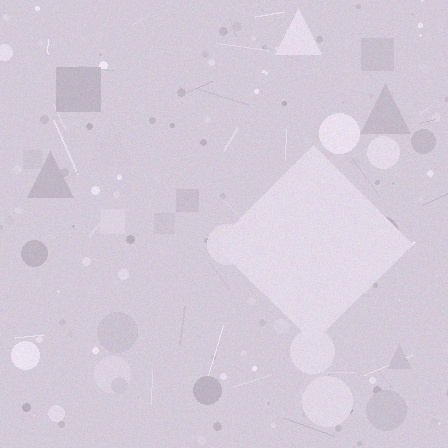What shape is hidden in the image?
A diamond is hidden in the image.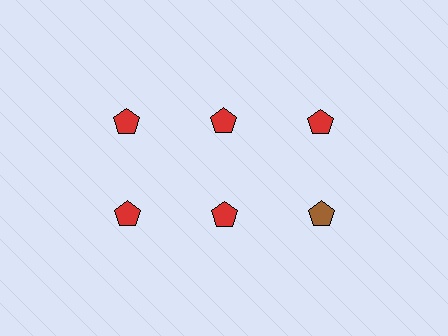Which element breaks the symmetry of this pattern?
The brown pentagon in the second row, center column breaks the symmetry. All other shapes are red pentagons.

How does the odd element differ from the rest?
It has a different color: brown instead of red.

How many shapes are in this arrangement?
There are 6 shapes arranged in a grid pattern.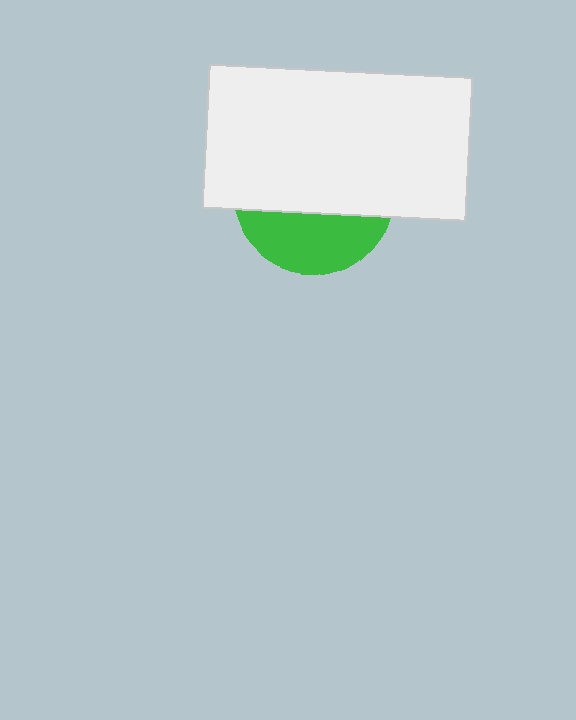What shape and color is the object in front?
The object in front is a white rectangle.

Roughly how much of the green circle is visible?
A small part of it is visible (roughly 35%).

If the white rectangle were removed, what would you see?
You would see the complete green circle.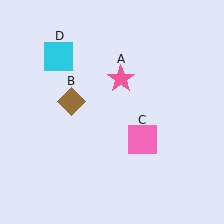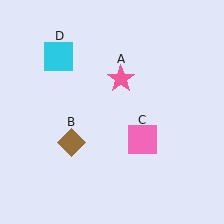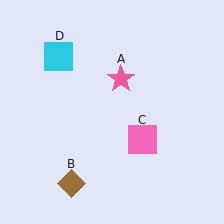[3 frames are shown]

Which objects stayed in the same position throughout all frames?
Pink star (object A) and pink square (object C) and cyan square (object D) remained stationary.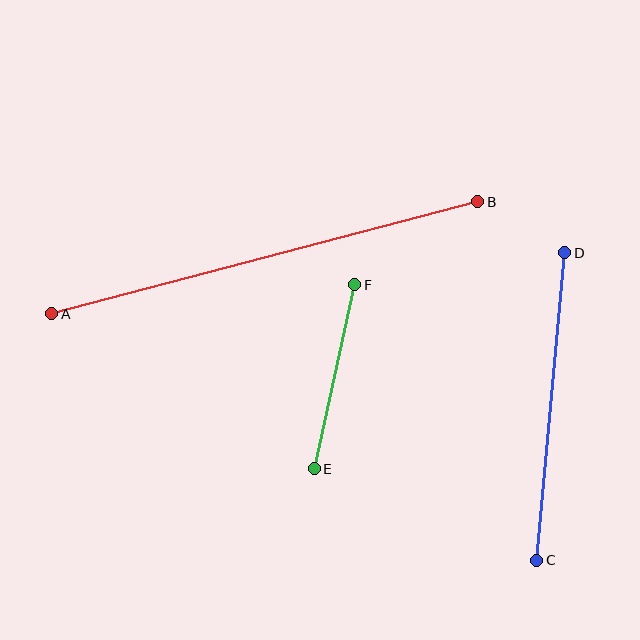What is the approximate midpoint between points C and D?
The midpoint is at approximately (551, 406) pixels.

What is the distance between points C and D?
The distance is approximately 309 pixels.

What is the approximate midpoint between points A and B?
The midpoint is at approximately (265, 258) pixels.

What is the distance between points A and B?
The distance is approximately 441 pixels.